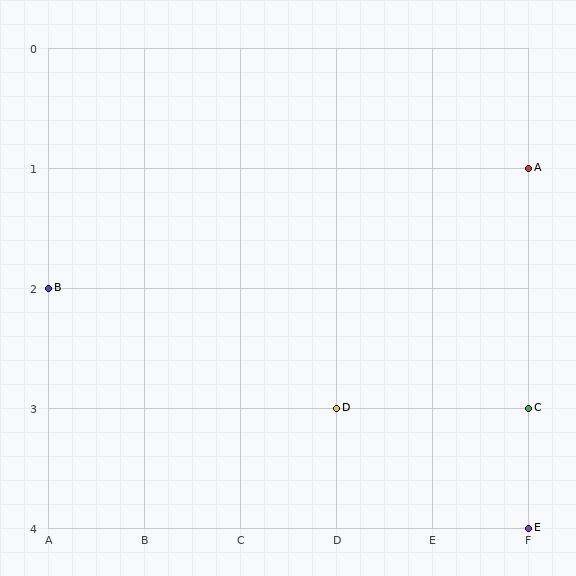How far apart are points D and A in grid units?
Points D and A are 2 columns and 2 rows apart (about 2.8 grid units diagonally).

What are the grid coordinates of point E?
Point E is at grid coordinates (F, 4).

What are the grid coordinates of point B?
Point B is at grid coordinates (A, 2).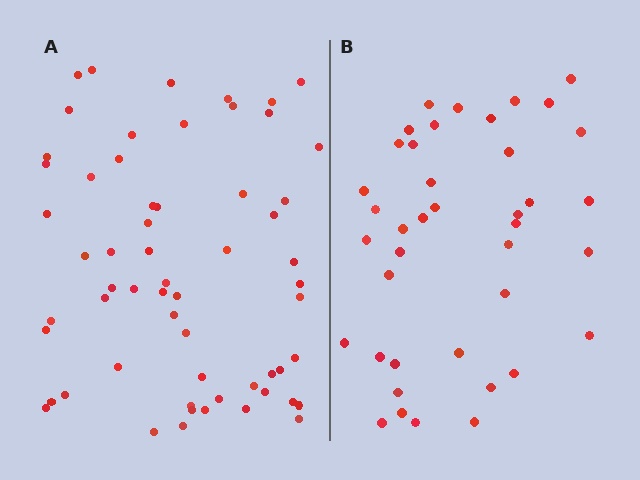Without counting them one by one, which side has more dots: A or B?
Region A (the left region) has more dots.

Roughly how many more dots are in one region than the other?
Region A has approximately 20 more dots than region B.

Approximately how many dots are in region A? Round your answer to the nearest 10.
About 60 dots.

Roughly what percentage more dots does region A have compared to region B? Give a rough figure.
About 50% more.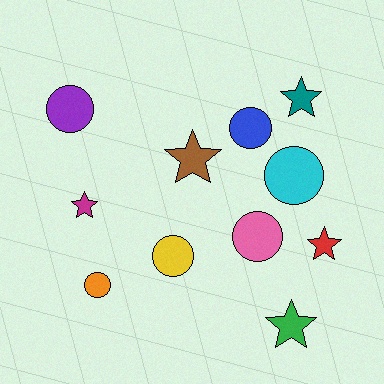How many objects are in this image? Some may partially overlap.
There are 11 objects.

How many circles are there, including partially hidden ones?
There are 6 circles.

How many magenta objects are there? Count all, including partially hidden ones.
There is 1 magenta object.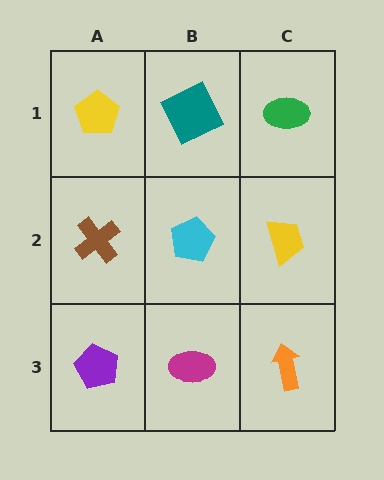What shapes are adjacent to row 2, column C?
A green ellipse (row 1, column C), an orange arrow (row 3, column C), a cyan pentagon (row 2, column B).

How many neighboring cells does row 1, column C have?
2.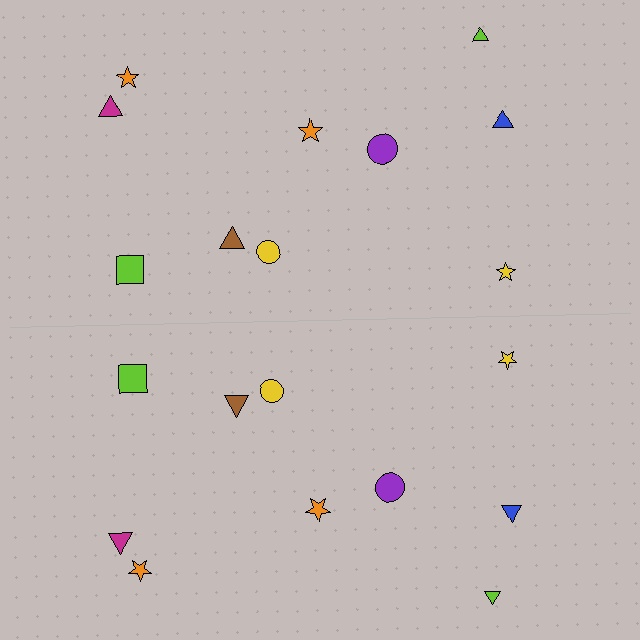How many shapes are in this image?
There are 20 shapes in this image.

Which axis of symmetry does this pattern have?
The pattern has a horizontal axis of symmetry running through the center of the image.